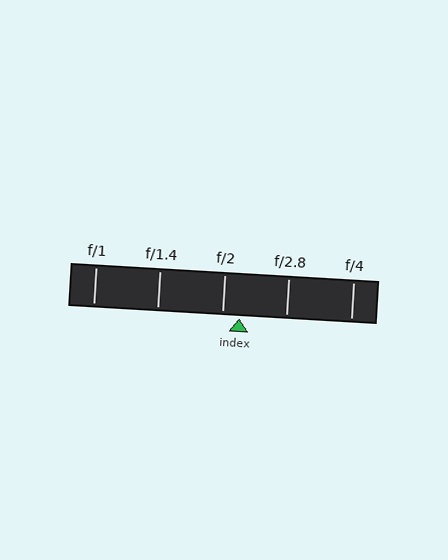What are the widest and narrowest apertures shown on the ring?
The widest aperture shown is f/1 and the narrowest is f/4.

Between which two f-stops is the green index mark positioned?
The index mark is between f/2 and f/2.8.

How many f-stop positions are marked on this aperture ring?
There are 5 f-stop positions marked.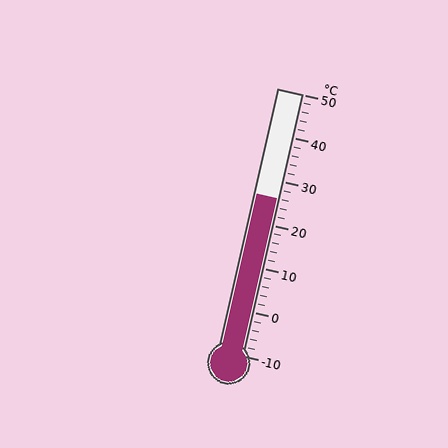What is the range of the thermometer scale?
The thermometer scale ranges from -10°C to 50°C.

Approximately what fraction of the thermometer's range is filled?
The thermometer is filled to approximately 60% of its range.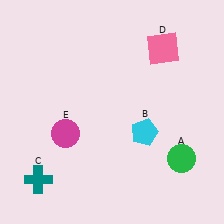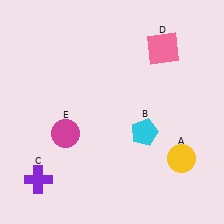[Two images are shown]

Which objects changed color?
A changed from green to yellow. C changed from teal to purple.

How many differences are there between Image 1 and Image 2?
There are 2 differences between the two images.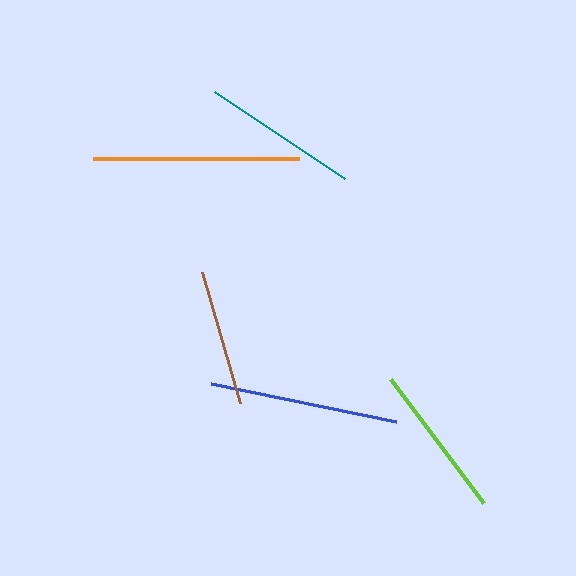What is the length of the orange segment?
The orange segment is approximately 206 pixels long.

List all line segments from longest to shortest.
From longest to shortest: orange, blue, teal, lime, brown.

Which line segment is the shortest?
The brown line is the shortest at approximately 137 pixels.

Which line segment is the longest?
The orange line is the longest at approximately 206 pixels.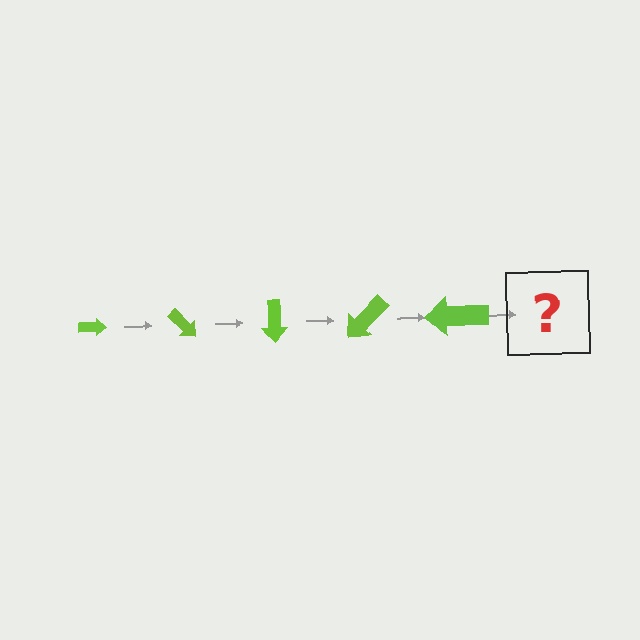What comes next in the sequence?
The next element should be an arrow, larger than the previous one and rotated 225 degrees from the start.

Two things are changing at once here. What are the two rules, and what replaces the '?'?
The two rules are that the arrow grows larger each step and it rotates 45 degrees each step. The '?' should be an arrow, larger than the previous one and rotated 225 degrees from the start.